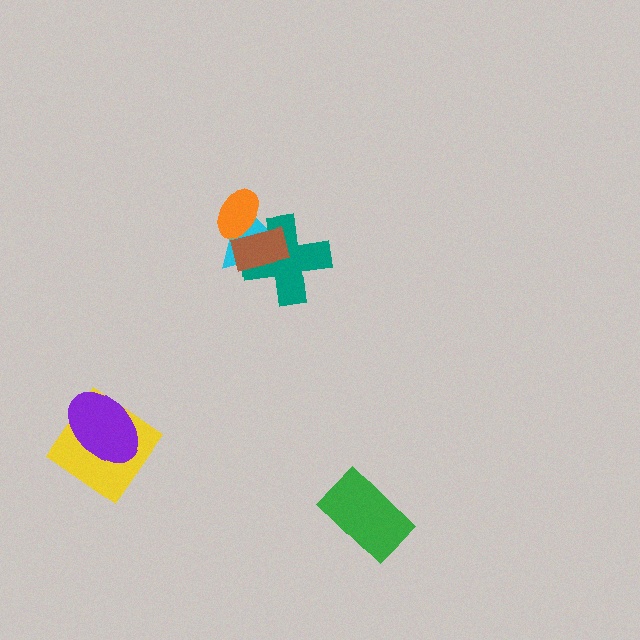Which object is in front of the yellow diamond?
The purple ellipse is in front of the yellow diamond.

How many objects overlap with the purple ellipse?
1 object overlaps with the purple ellipse.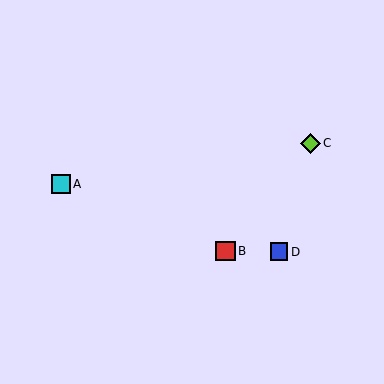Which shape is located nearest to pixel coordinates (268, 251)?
The blue square (labeled D) at (279, 252) is nearest to that location.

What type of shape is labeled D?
Shape D is a blue square.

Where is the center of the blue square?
The center of the blue square is at (279, 252).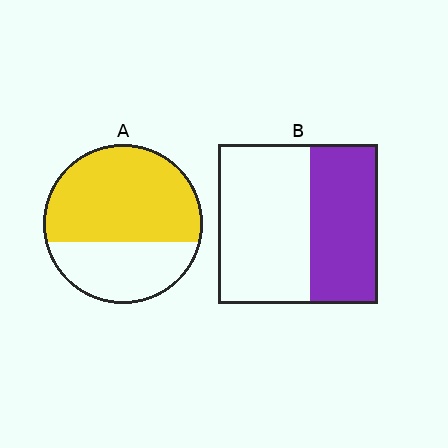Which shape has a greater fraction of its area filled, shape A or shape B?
Shape A.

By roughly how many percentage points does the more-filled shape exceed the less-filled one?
By roughly 20 percentage points (A over B).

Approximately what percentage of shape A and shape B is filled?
A is approximately 65% and B is approximately 40%.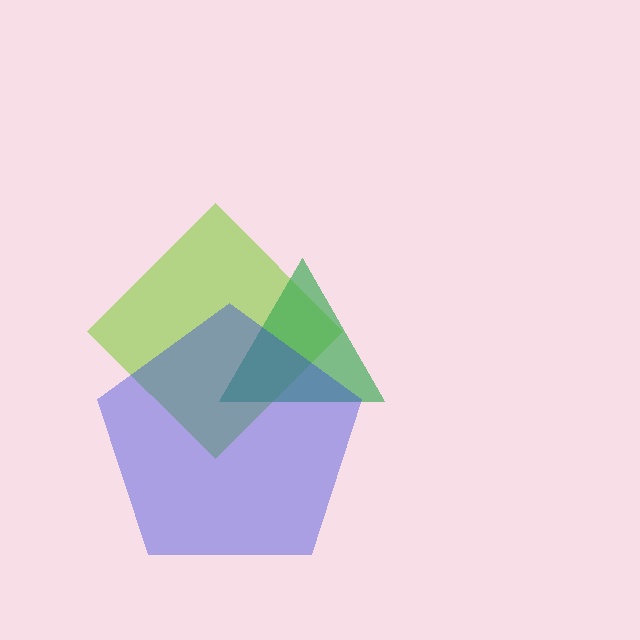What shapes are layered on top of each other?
The layered shapes are: a lime diamond, a green triangle, a blue pentagon.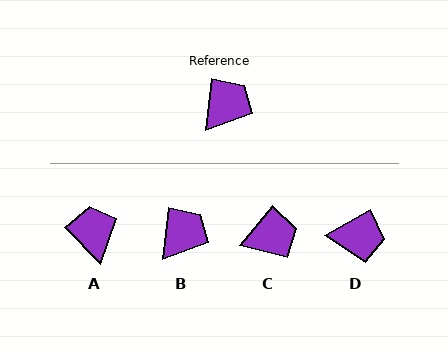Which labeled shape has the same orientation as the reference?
B.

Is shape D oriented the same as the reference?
No, it is off by about 54 degrees.